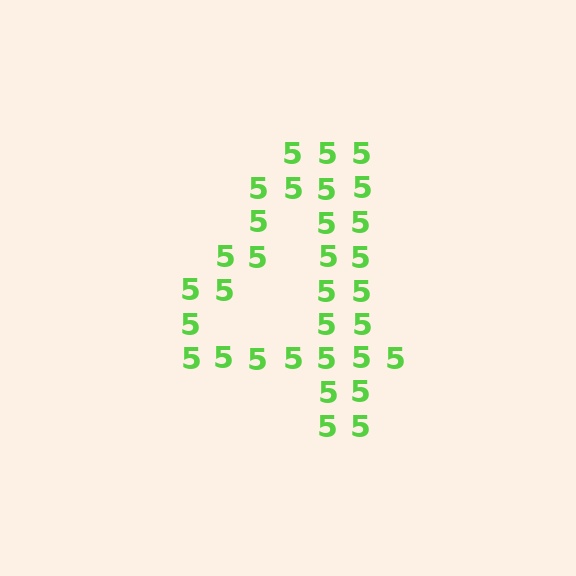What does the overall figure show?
The overall figure shows the digit 4.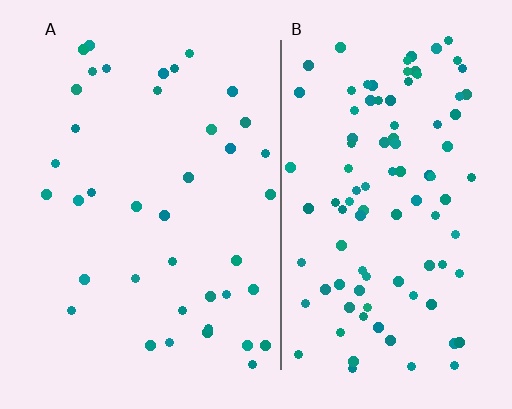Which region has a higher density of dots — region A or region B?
B (the right).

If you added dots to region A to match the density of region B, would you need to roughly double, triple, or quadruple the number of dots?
Approximately triple.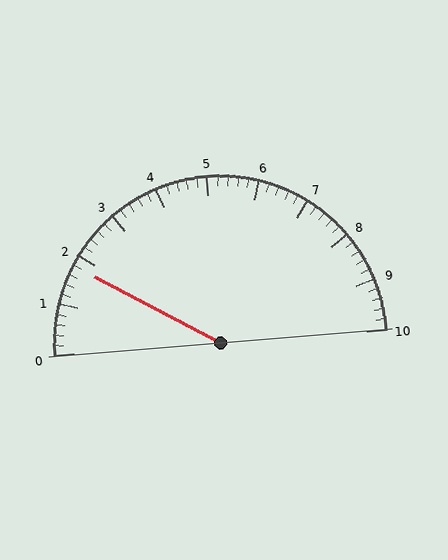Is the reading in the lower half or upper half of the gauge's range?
The reading is in the lower half of the range (0 to 10).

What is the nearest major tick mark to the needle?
The nearest major tick mark is 2.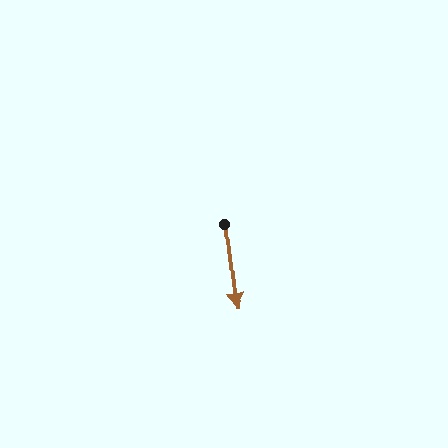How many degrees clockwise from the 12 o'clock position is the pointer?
Approximately 173 degrees.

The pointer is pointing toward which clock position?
Roughly 6 o'clock.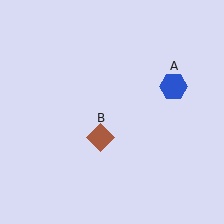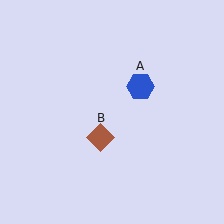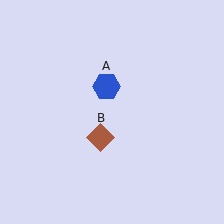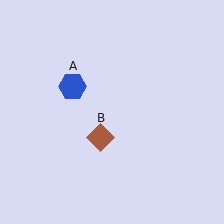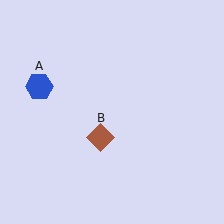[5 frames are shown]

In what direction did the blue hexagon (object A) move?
The blue hexagon (object A) moved left.